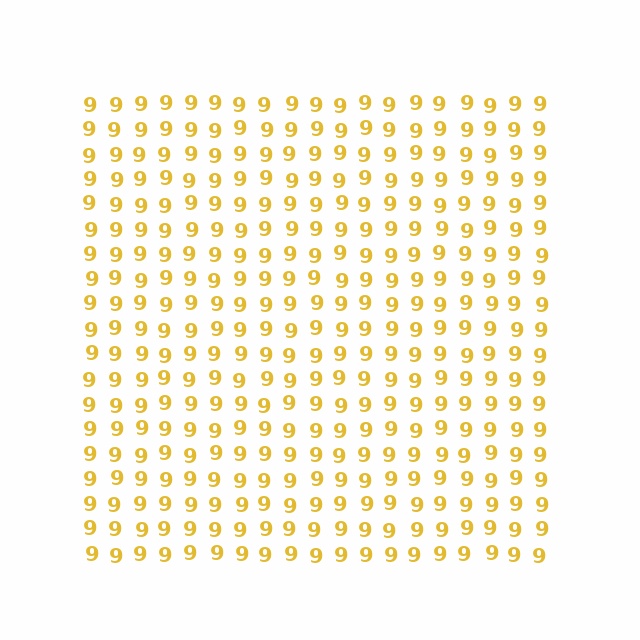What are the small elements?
The small elements are digit 9's.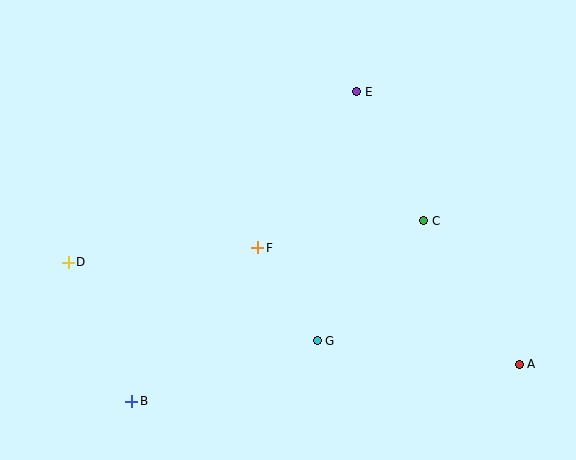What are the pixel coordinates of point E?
Point E is at (357, 92).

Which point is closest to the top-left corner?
Point D is closest to the top-left corner.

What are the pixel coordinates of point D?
Point D is at (68, 262).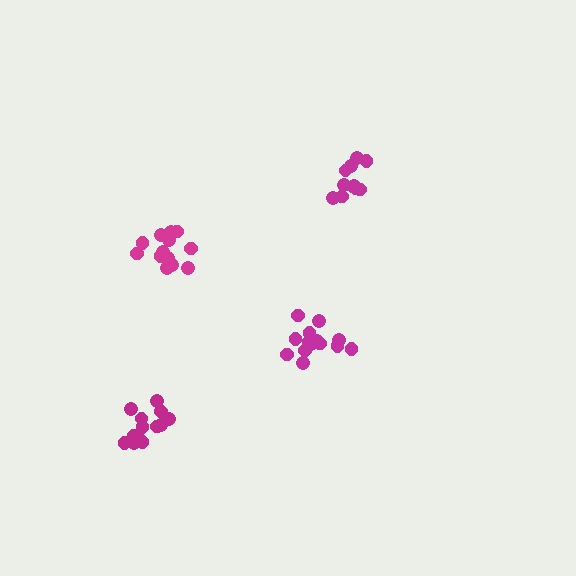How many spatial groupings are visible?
There are 4 spatial groupings.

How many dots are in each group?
Group 1: 14 dots, Group 2: 14 dots, Group 3: 11 dots, Group 4: 14 dots (53 total).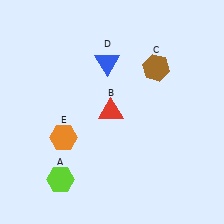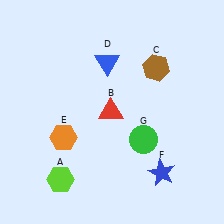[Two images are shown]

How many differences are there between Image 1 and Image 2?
There are 2 differences between the two images.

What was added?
A blue star (F), a green circle (G) were added in Image 2.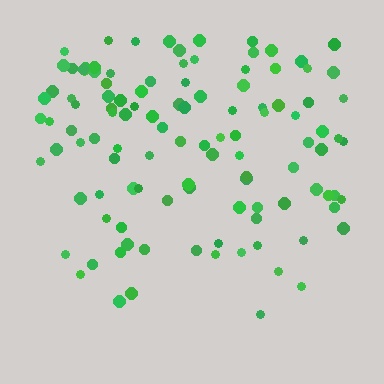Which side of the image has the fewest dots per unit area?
The bottom.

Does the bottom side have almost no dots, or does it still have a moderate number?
Still a moderate number, just noticeably fewer than the top.